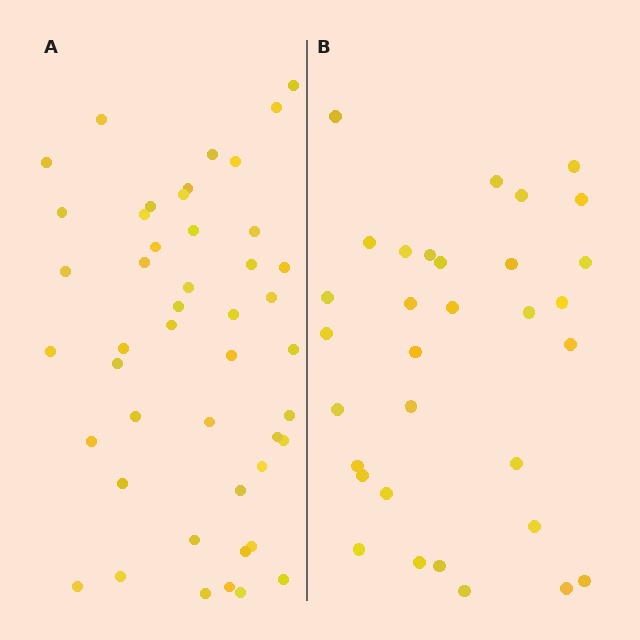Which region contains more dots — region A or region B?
Region A (the left region) has more dots.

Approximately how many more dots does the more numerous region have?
Region A has approximately 15 more dots than region B.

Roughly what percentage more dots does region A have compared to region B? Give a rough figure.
About 45% more.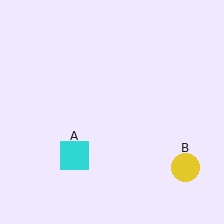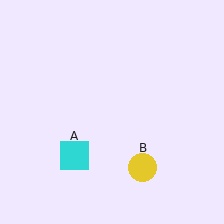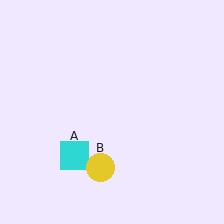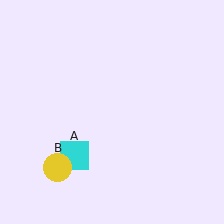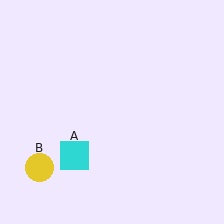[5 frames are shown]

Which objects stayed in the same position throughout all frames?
Cyan square (object A) remained stationary.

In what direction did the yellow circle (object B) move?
The yellow circle (object B) moved left.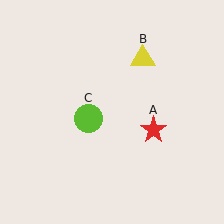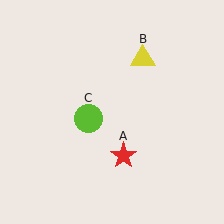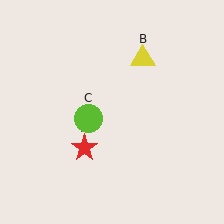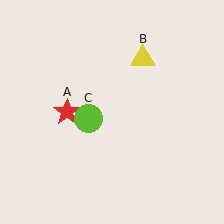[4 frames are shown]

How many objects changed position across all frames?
1 object changed position: red star (object A).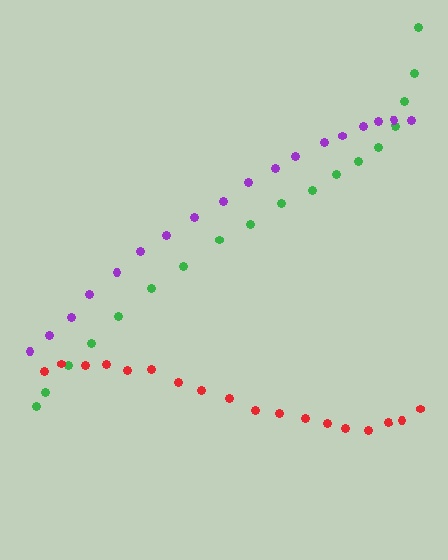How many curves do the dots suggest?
There are 3 distinct paths.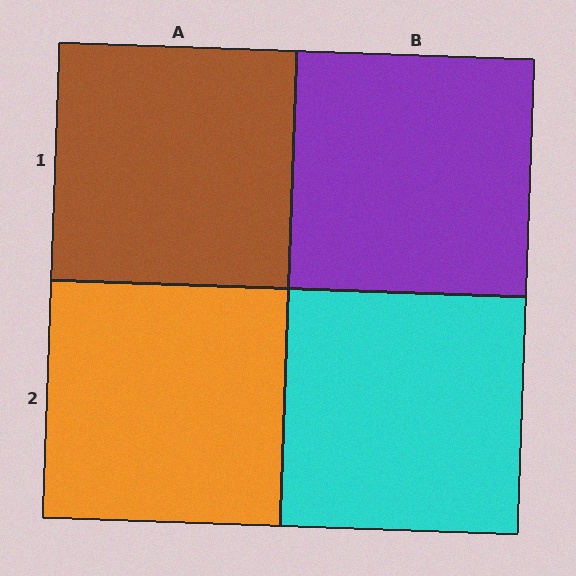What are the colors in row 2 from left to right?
Orange, cyan.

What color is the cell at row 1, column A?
Brown.